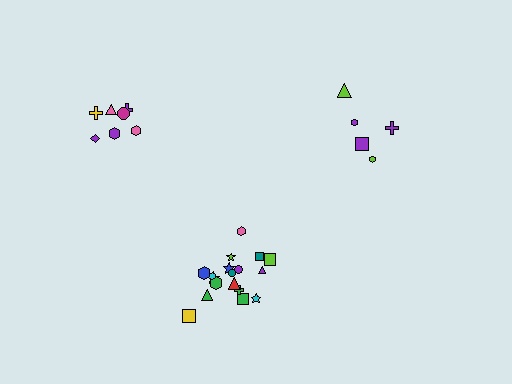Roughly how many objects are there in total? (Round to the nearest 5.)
Roughly 30 objects in total.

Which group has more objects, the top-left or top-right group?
The top-left group.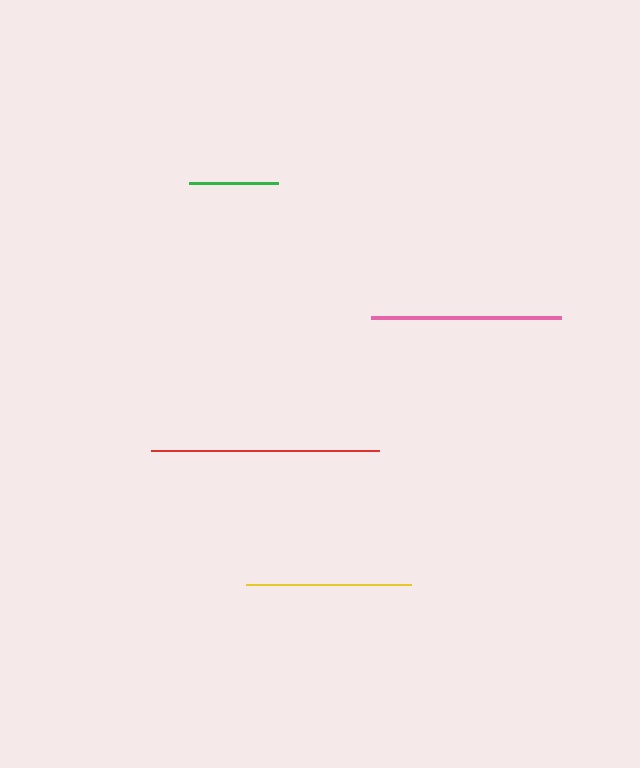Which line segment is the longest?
The red line is the longest at approximately 228 pixels.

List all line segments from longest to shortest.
From longest to shortest: red, pink, yellow, green.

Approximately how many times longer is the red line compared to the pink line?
The red line is approximately 1.2 times the length of the pink line.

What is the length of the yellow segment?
The yellow segment is approximately 165 pixels long.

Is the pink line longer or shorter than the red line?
The red line is longer than the pink line.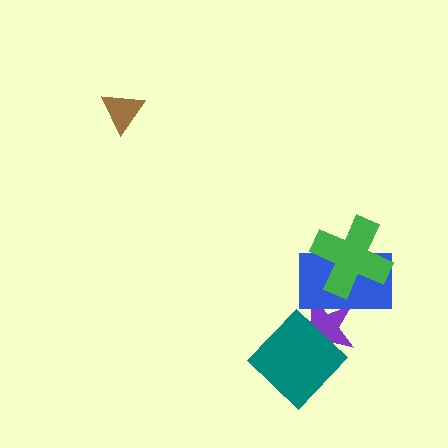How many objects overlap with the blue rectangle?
2 objects overlap with the blue rectangle.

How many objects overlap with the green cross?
1 object overlaps with the green cross.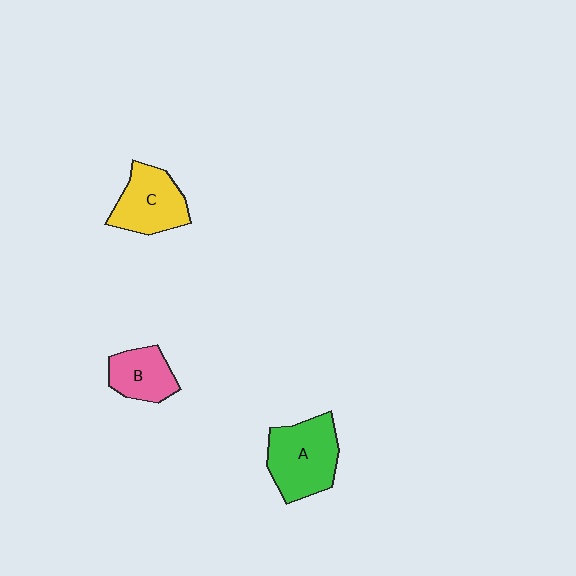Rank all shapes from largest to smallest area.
From largest to smallest: A (green), C (yellow), B (pink).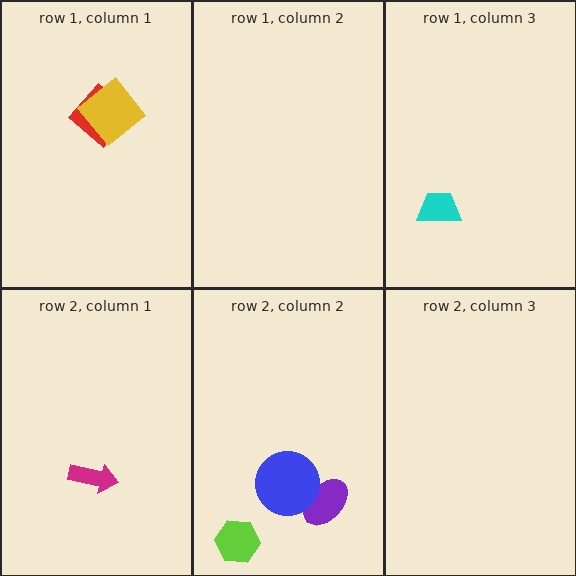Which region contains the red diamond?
The row 1, column 1 region.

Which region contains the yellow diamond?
The row 1, column 1 region.